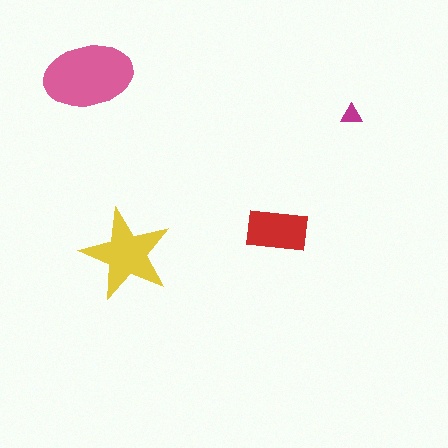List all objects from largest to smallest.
The pink ellipse, the yellow star, the red rectangle, the magenta triangle.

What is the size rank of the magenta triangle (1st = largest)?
4th.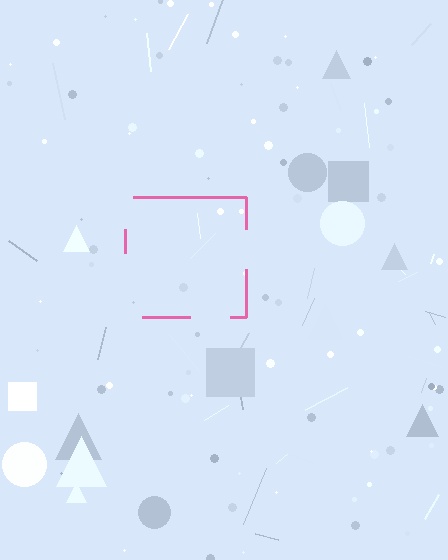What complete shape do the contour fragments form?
The contour fragments form a square.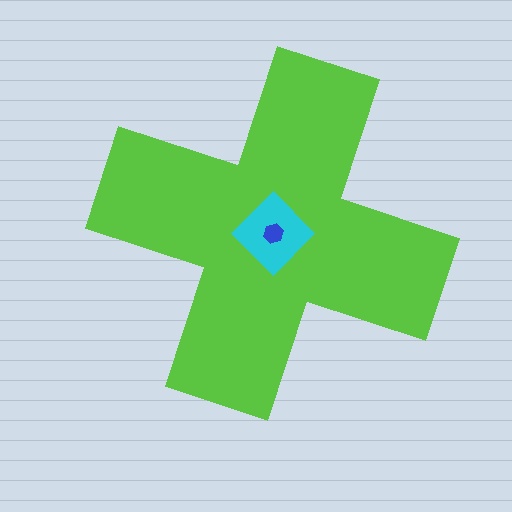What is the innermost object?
The blue hexagon.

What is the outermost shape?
The lime cross.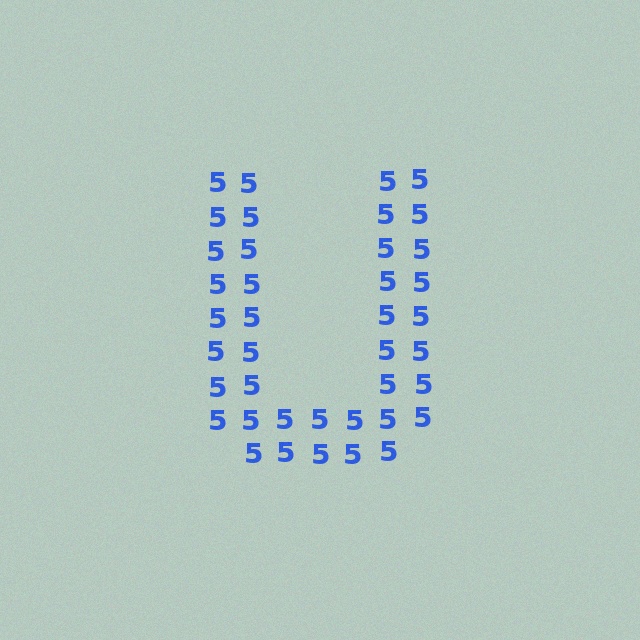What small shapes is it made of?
It is made of small digit 5's.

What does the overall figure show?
The overall figure shows the letter U.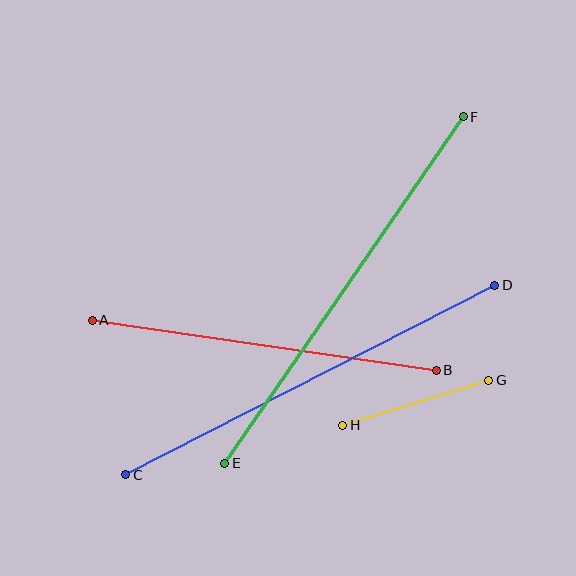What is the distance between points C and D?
The distance is approximately 415 pixels.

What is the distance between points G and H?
The distance is approximately 153 pixels.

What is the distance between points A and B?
The distance is approximately 347 pixels.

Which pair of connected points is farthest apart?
Points E and F are farthest apart.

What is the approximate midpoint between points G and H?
The midpoint is at approximately (416, 403) pixels.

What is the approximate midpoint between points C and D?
The midpoint is at approximately (310, 380) pixels.